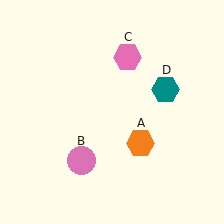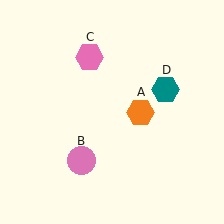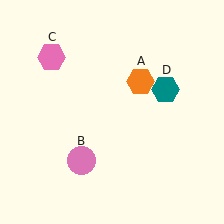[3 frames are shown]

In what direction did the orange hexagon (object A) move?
The orange hexagon (object A) moved up.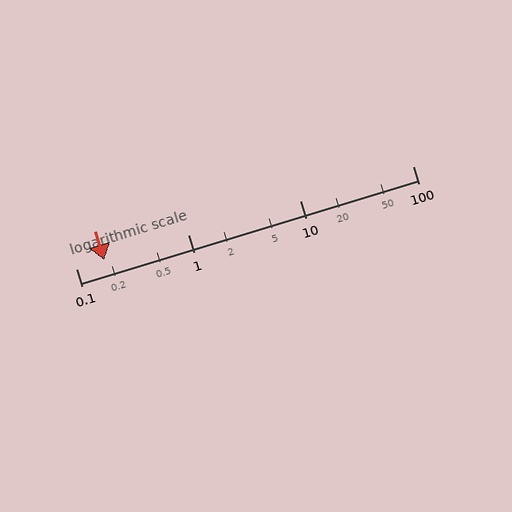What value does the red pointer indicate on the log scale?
The pointer indicates approximately 0.18.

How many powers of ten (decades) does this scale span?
The scale spans 3 decades, from 0.1 to 100.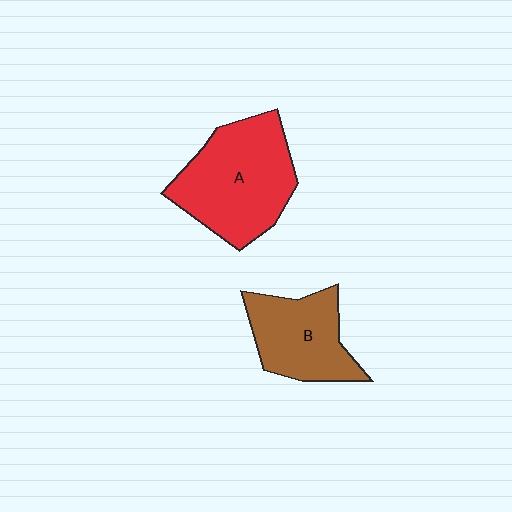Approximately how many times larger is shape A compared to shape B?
Approximately 1.4 times.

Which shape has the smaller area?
Shape B (brown).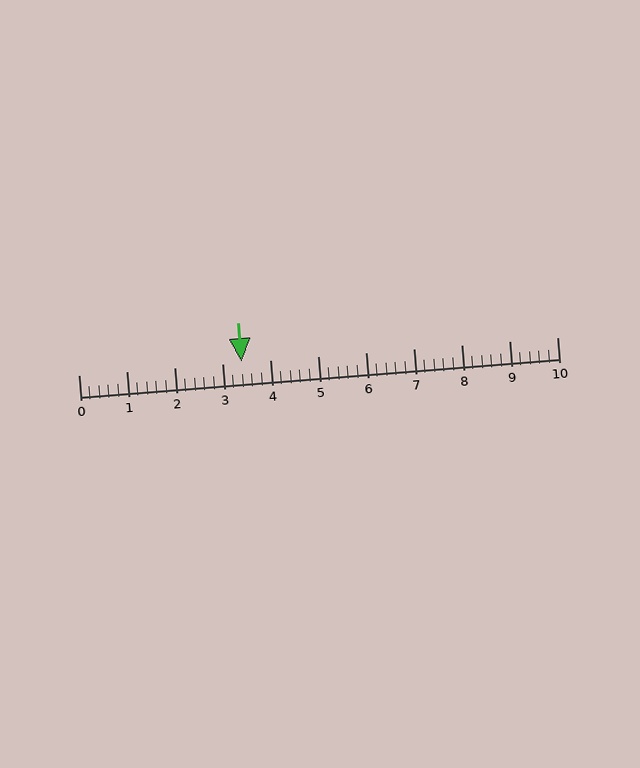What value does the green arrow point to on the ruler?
The green arrow points to approximately 3.4.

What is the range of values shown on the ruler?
The ruler shows values from 0 to 10.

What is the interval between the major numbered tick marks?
The major tick marks are spaced 1 units apart.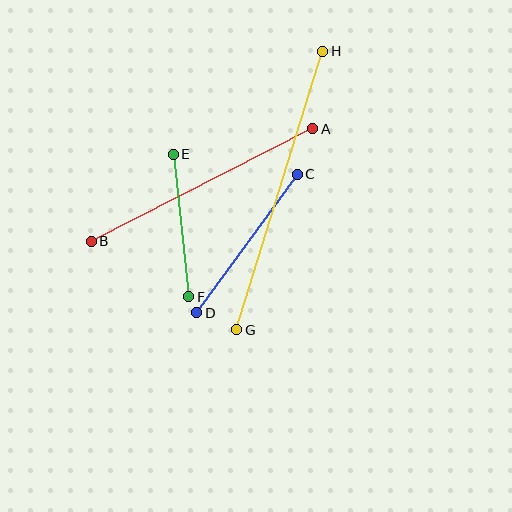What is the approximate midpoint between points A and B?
The midpoint is at approximately (202, 185) pixels.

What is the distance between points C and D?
The distance is approximately 171 pixels.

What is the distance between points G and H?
The distance is approximately 291 pixels.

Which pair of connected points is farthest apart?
Points G and H are farthest apart.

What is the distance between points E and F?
The distance is approximately 143 pixels.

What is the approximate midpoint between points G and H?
The midpoint is at approximately (280, 191) pixels.